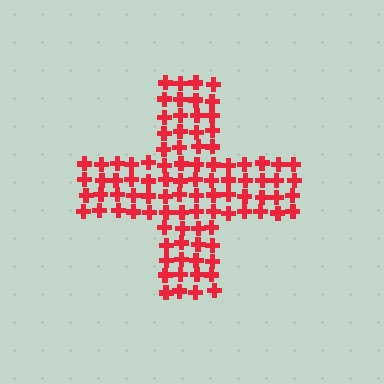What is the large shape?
The large shape is a cross.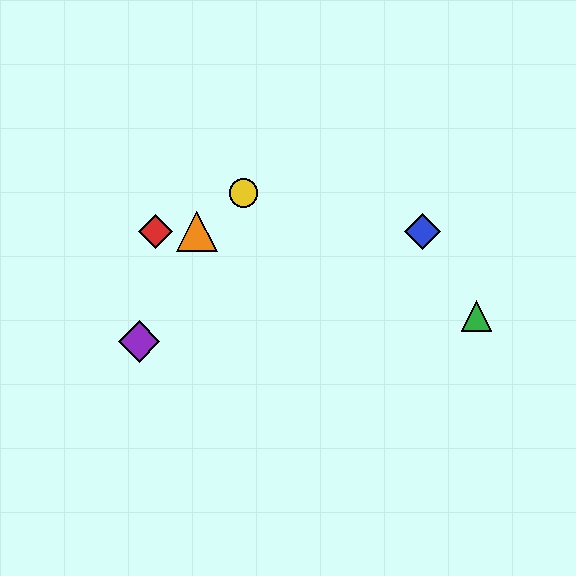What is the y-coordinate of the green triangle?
The green triangle is at y≈316.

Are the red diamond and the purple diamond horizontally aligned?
No, the red diamond is at y≈232 and the purple diamond is at y≈342.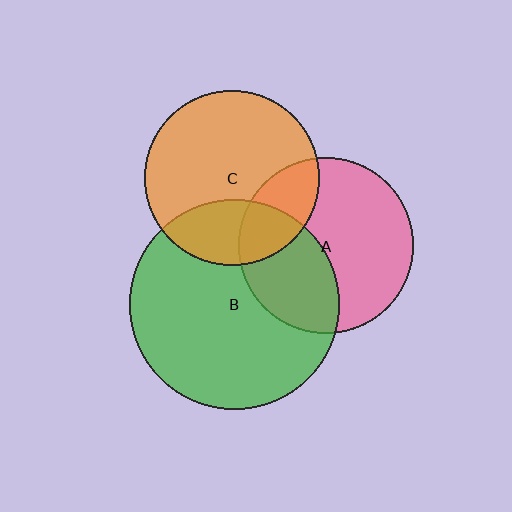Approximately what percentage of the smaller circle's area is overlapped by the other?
Approximately 40%.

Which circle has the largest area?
Circle B (green).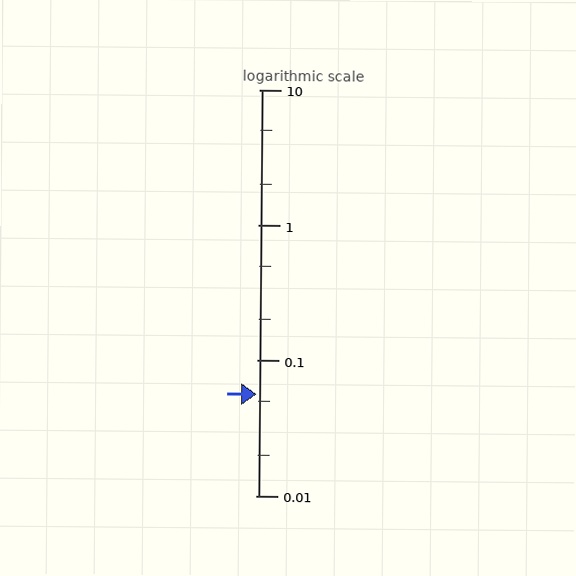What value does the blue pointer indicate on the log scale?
The pointer indicates approximately 0.056.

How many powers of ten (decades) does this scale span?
The scale spans 3 decades, from 0.01 to 10.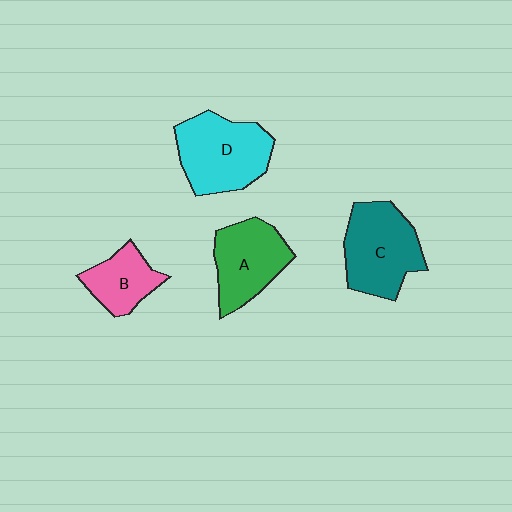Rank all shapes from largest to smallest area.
From largest to smallest: D (cyan), C (teal), A (green), B (pink).